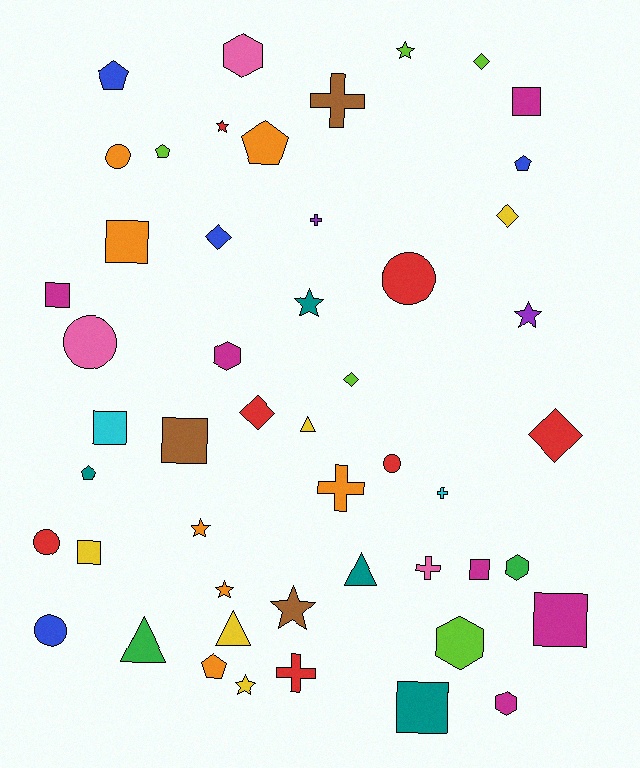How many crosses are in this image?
There are 6 crosses.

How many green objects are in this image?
There are 2 green objects.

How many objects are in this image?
There are 50 objects.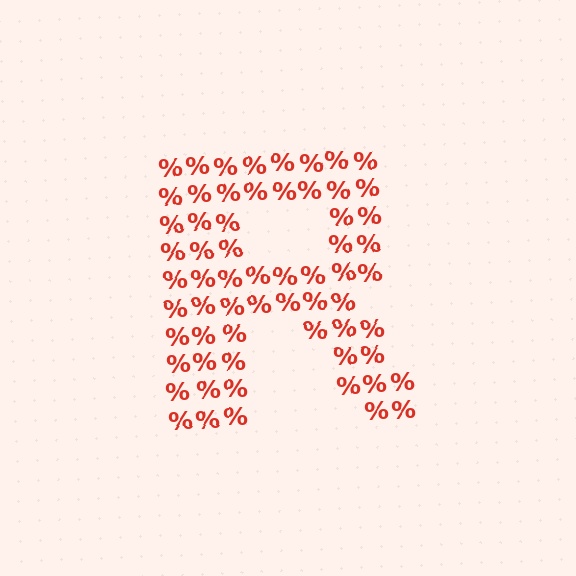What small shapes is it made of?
It is made of small percent signs.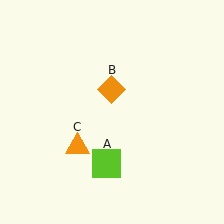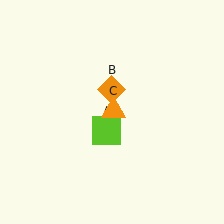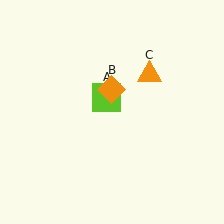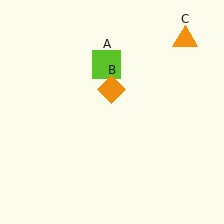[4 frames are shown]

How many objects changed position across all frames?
2 objects changed position: lime square (object A), orange triangle (object C).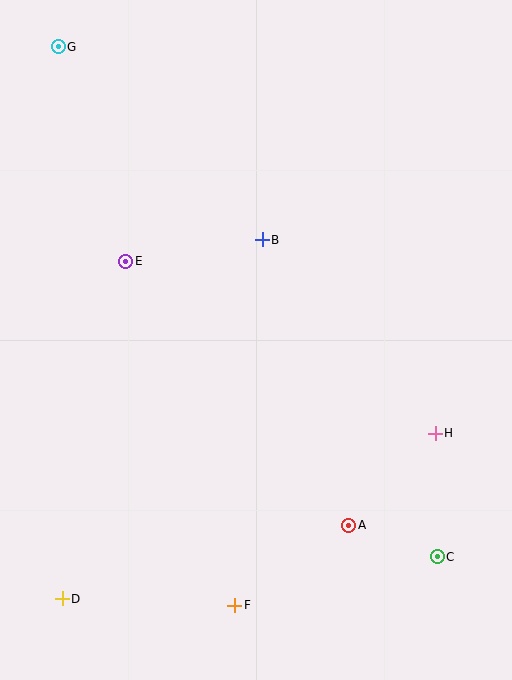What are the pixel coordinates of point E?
Point E is at (126, 261).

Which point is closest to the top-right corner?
Point B is closest to the top-right corner.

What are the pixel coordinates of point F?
Point F is at (235, 605).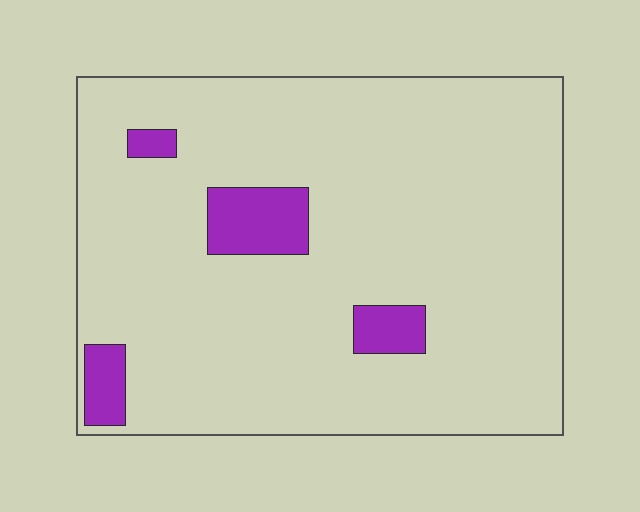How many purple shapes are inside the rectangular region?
4.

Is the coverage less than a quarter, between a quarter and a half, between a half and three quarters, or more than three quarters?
Less than a quarter.